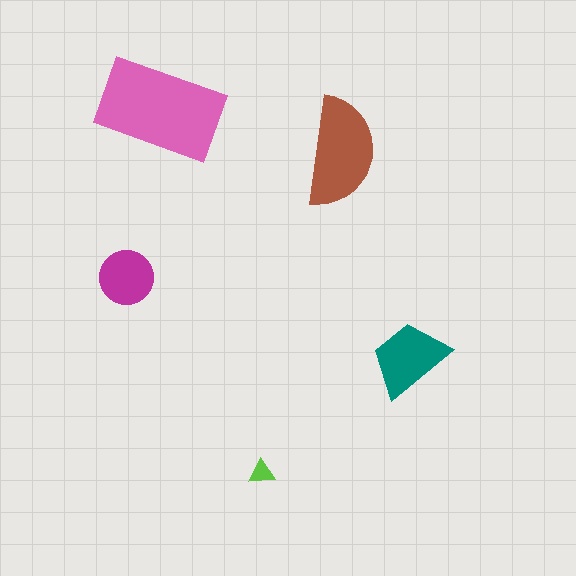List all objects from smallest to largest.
The lime triangle, the magenta circle, the teal trapezoid, the brown semicircle, the pink rectangle.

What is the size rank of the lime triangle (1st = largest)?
5th.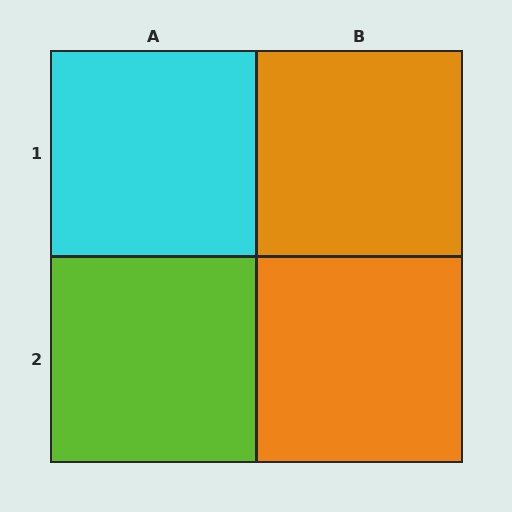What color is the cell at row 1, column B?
Orange.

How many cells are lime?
1 cell is lime.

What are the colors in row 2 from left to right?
Lime, orange.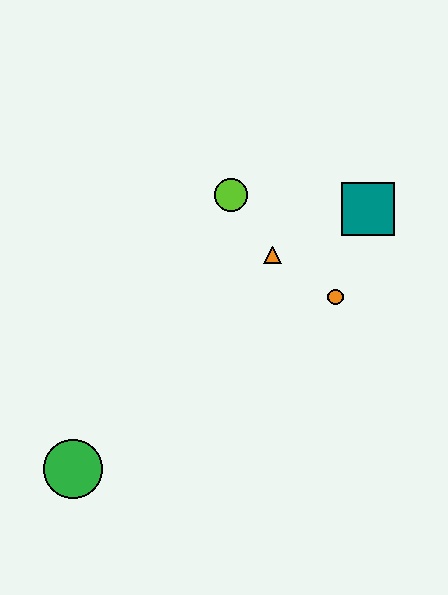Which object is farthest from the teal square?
The green circle is farthest from the teal square.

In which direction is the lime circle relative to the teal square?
The lime circle is to the left of the teal square.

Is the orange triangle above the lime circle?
No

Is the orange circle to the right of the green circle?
Yes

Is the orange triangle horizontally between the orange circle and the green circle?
Yes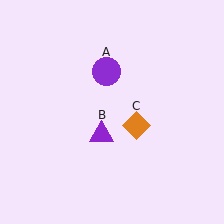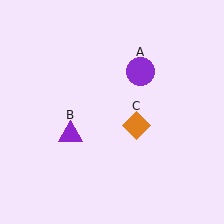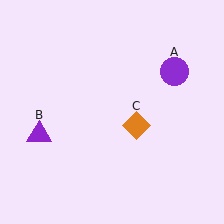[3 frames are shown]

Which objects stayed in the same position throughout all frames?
Orange diamond (object C) remained stationary.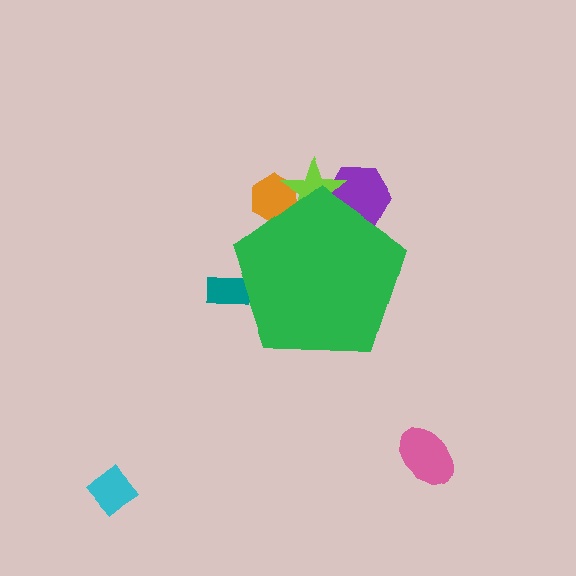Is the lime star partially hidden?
Yes, the lime star is partially hidden behind the green pentagon.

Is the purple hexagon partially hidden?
Yes, the purple hexagon is partially hidden behind the green pentagon.